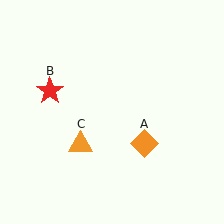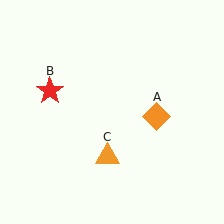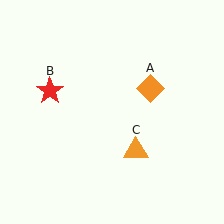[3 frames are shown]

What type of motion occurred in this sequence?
The orange diamond (object A), orange triangle (object C) rotated counterclockwise around the center of the scene.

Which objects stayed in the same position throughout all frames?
Red star (object B) remained stationary.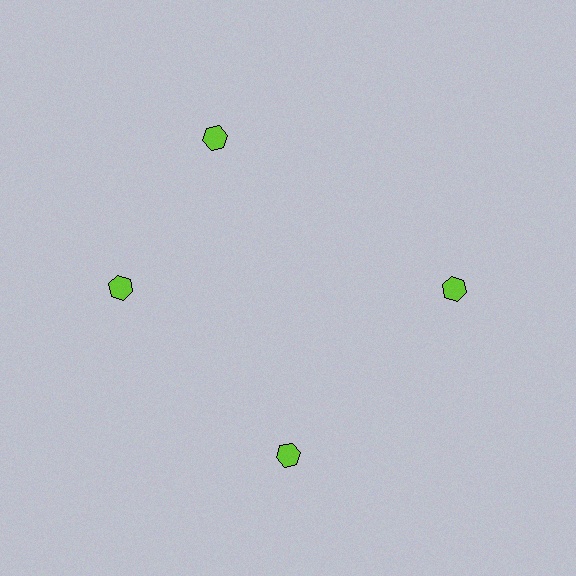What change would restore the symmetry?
The symmetry would be restored by rotating it back into even spacing with its neighbors so that all 4 hexagons sit at equal angles and equal distance from the center.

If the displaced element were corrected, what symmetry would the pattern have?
It would have 4-fold rotational symmetry — the pattern would map onto itself every 90 degrees.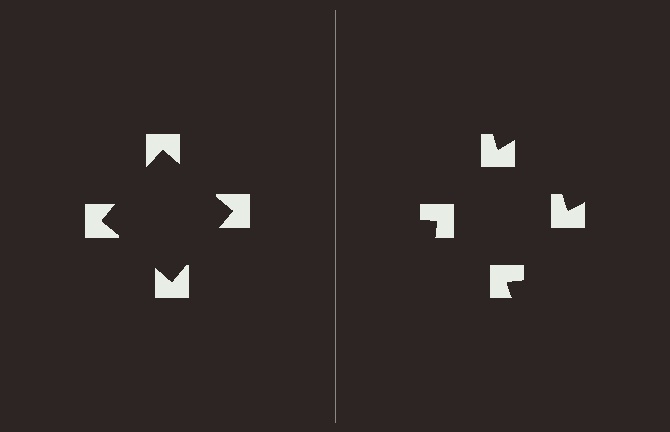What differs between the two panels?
The notched squares are positioned identically on both sides; only the wedge orientations differ. On the left they align to a square; on the right they are misaligned.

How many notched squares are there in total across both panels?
8 — 4 on each side.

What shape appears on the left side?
An illusory square.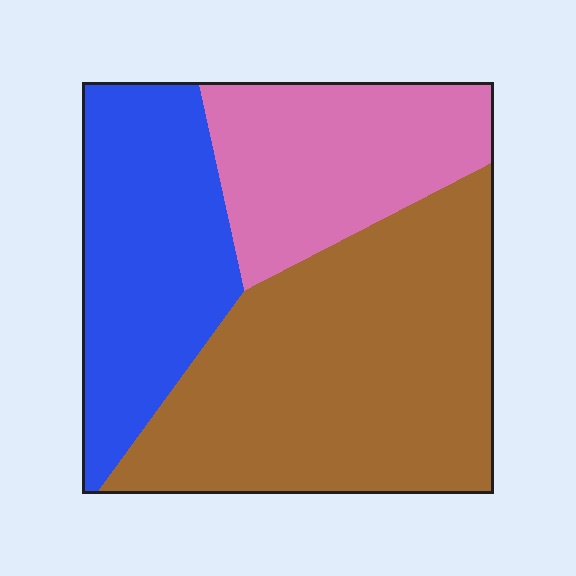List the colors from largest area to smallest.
From largest to smallest: brown, blue, pink.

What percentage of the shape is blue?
Blue covers around 30% of the shape.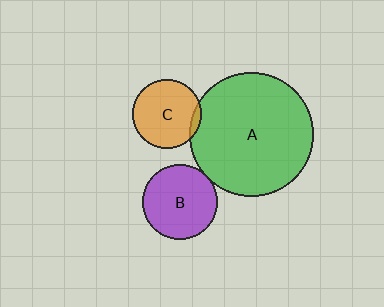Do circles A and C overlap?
Yes.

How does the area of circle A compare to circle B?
Approximately 2.7 times.